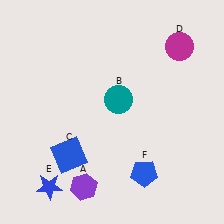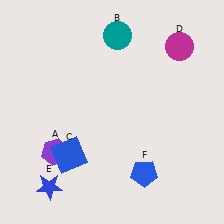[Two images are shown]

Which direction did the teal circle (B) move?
The teal circle (B) moved up.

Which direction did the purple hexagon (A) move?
The purple hexagon (A) moved up.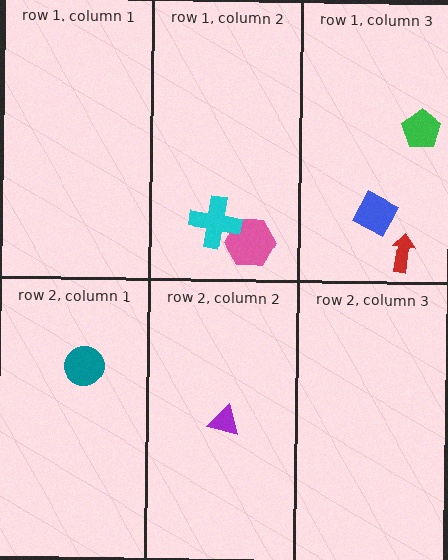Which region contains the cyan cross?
The row 1, column 2 region.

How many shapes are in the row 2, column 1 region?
1.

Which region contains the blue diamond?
The row 1, column 3 region.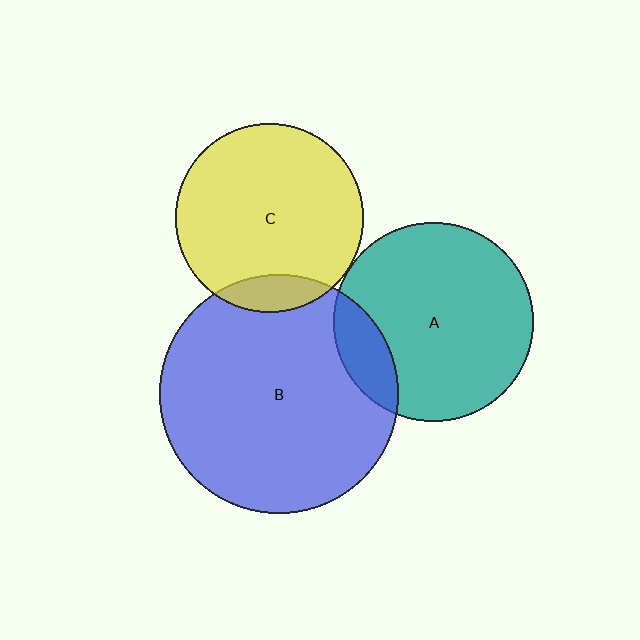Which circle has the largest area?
Circle B (blue).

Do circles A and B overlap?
Yes.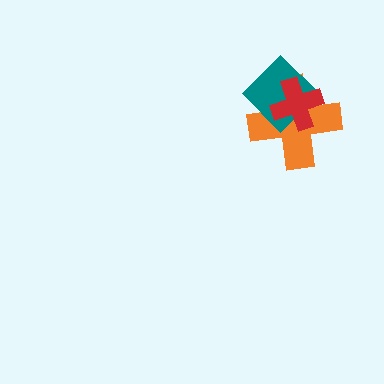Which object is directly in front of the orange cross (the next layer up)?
The teal diamond is directly in front of the orange cross.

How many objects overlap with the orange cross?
2 objects overlap with the orange cross.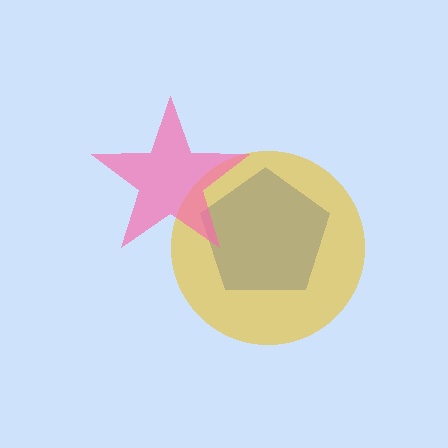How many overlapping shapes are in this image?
There are 3 overlapping shapes in the image.